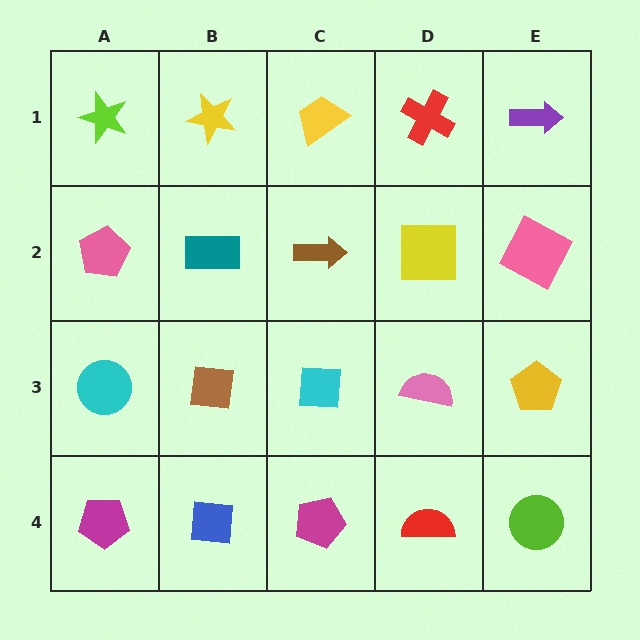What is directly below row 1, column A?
A pink pentagon.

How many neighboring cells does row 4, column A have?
2.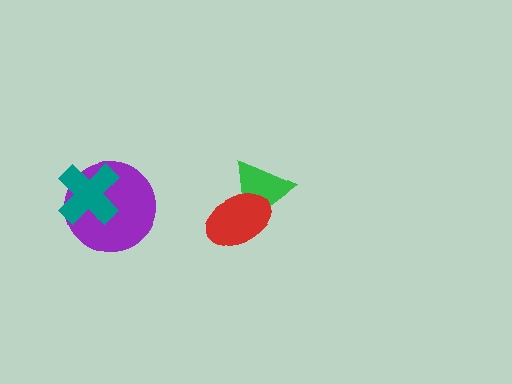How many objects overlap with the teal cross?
1 object overlaps with the teal cross.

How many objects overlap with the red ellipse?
1 object overlaps with the red ellipse.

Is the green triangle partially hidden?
Yes, it is partially covered by another shape.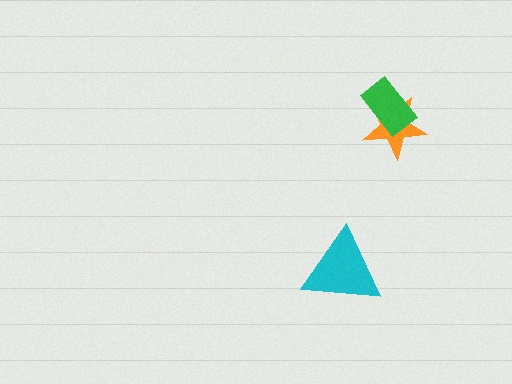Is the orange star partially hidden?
Yes, it is partially covered by another shape.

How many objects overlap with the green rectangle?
1 object overlaps with the green rectangle.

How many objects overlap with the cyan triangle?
0 objects overlap with the cyan triangle.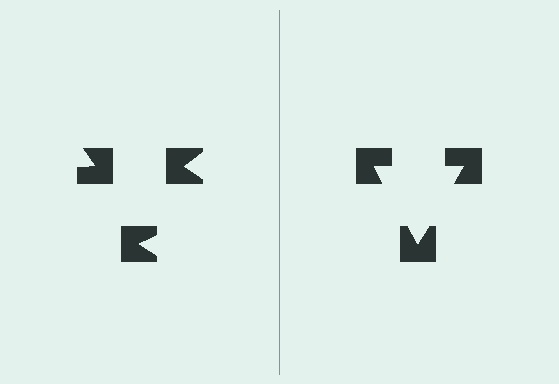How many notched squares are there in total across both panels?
6 — 3 on each side.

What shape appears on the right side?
An illusory triangle.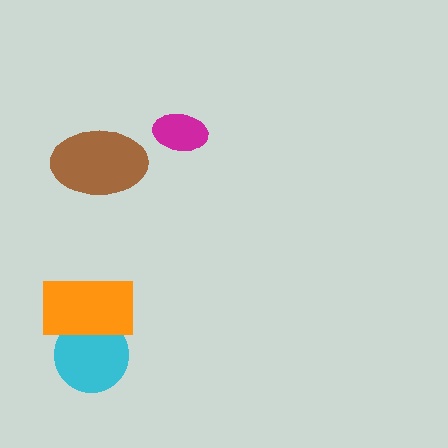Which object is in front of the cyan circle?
The orange rectangle is in front of the cyan circle.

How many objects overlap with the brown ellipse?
0 objects overlap with the brown ellipse.